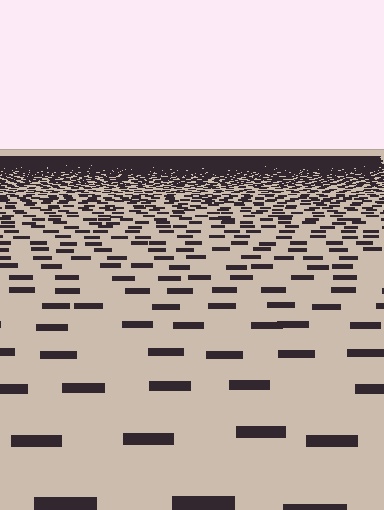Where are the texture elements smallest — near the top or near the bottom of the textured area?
Near the top.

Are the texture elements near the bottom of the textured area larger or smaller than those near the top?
Larger. Near the bottom, elements are closer to the viewer and appear at a bigger on-screen size.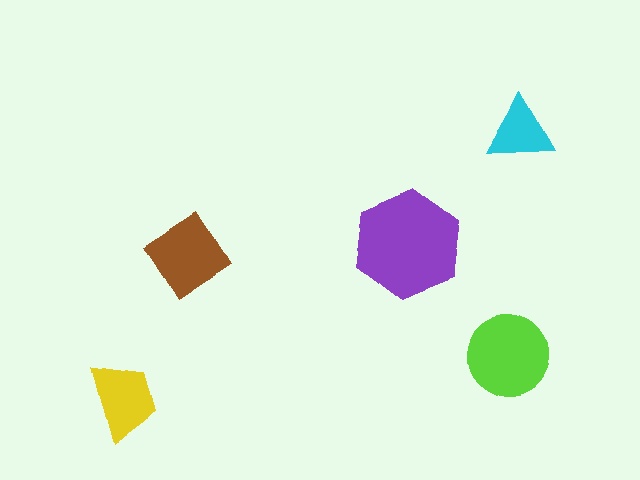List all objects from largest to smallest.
The purple hexagon, the lime circle, the brown diamond, the yellow trapezoid, the cyan triangle.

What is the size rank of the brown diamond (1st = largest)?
3rd.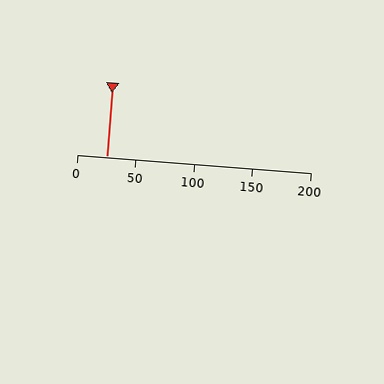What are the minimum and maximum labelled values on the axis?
The axis runs from 0 to 200.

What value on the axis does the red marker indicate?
The marker indicates approximately 25.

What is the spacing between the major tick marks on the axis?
The major ticks are spaced 50 apart.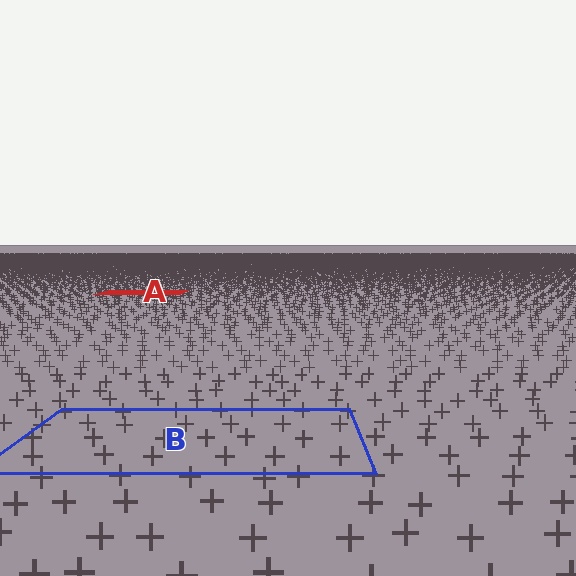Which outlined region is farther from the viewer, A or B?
Region A is farther from the viewer — the texture elements inside it appear smaller and more densely packed.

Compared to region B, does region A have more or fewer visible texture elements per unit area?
Region A has more texture elements per unit area — they are packed more densely because it is farther away.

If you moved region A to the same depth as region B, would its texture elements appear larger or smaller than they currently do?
They would appear larger. At a closer depth, the same texture elements are projected at a bigger on-screen size.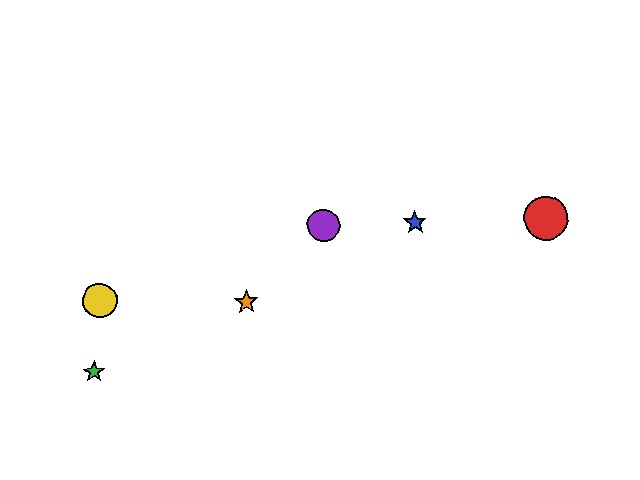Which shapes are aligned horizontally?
The red circle, the blue star, the purple circle are aligned horizontally.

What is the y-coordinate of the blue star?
The blue star is at y≈222.